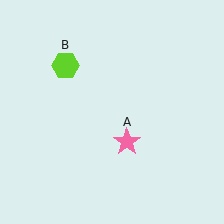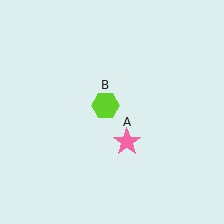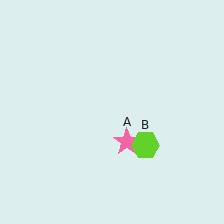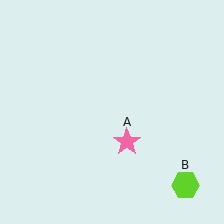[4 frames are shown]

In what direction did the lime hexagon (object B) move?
The lime hexagon (object B) moved down and to the right.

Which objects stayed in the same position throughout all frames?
Pink star (object A) remained stationary.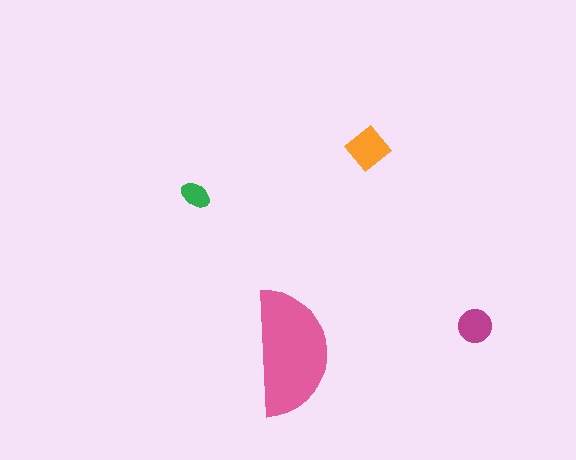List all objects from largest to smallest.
The pink semicircle, the orange diamond, the magenta circle, the green ellipse.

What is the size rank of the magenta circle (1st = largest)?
3rd.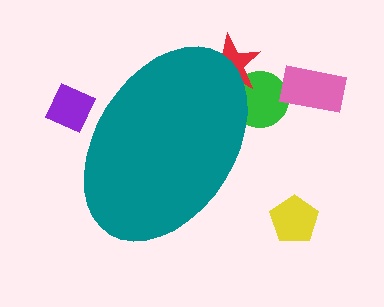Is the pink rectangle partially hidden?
No, the pink rectangle is fully visible.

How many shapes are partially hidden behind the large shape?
3 shapes are partially hidden.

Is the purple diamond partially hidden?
Yes, the purple diamond is partially hidden behind the teal ellipse.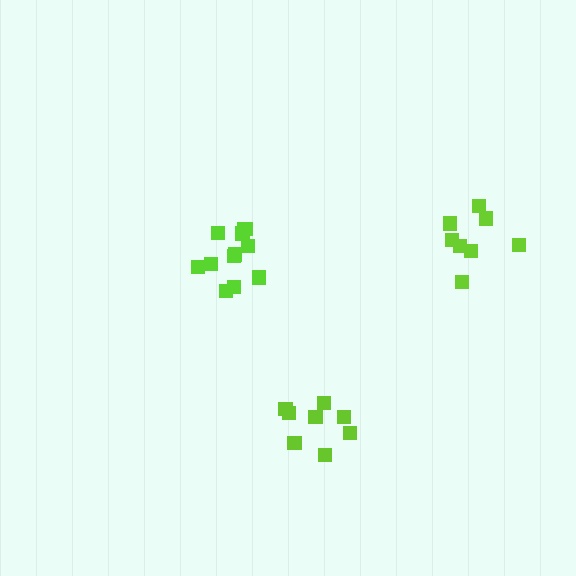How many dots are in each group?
Group 1: 8 dots, Group 2: 12 dots, Group 3: 8 dots (28 total).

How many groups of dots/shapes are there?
There are 3 groups.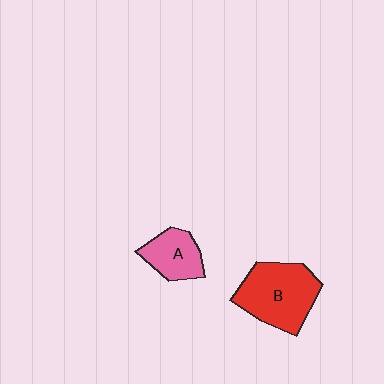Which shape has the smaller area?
Shape A (pink).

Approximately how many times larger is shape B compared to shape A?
Approximately 1.8 times.